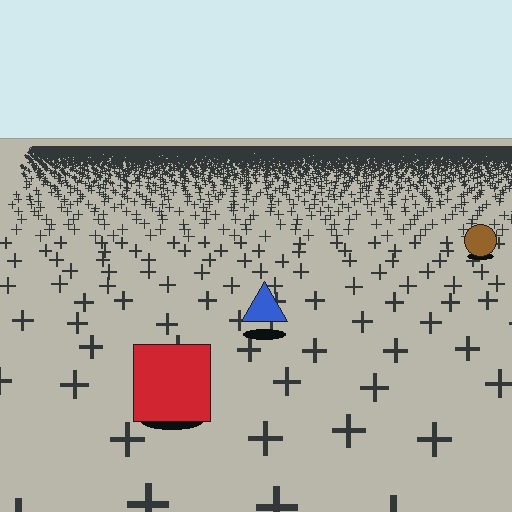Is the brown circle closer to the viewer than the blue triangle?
No. The blue triangle is closer — you can tell from the texture gradient: the ground texture is coarser near it.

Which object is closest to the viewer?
The red square is closest. The texture marks near it are larger and more spread out.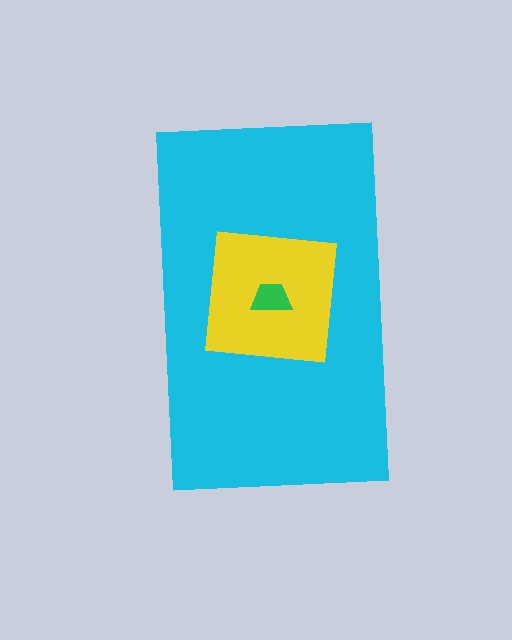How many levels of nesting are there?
3.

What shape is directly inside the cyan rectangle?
The yellow square.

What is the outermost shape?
The cyan rectangle.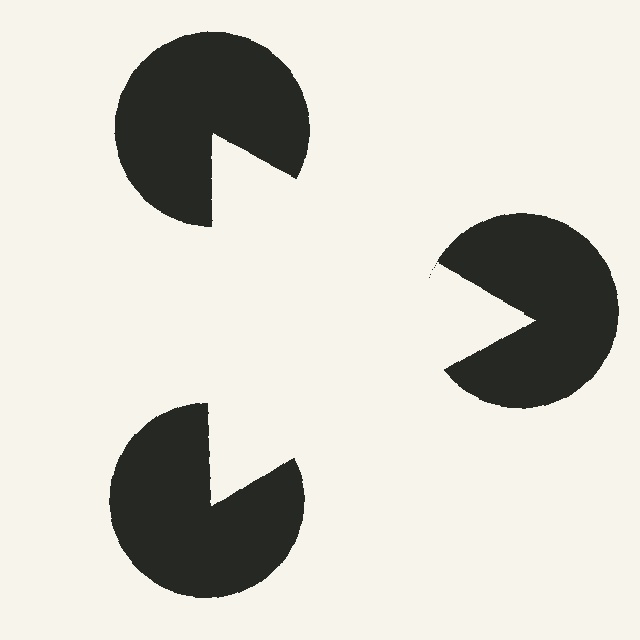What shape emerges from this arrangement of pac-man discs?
An illusory triangle — its edges are inferred from the aligned wedge cuts in the pac-man discs, not physically drawn.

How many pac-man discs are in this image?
There are 3 — one at each vertex of the illusory triangle.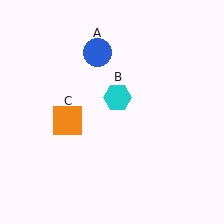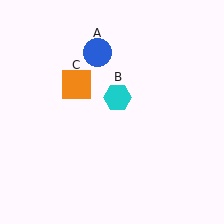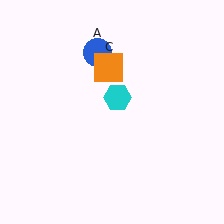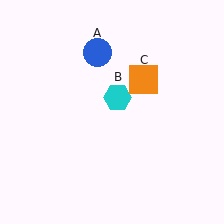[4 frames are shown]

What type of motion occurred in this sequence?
The orange square (object C) rotated clockwise around the center of the scene.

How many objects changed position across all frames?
1 object changed position: orange square (object C).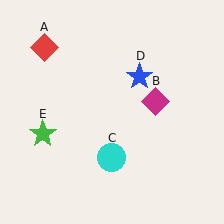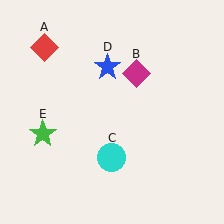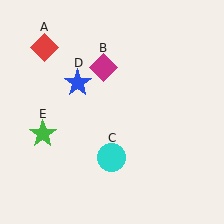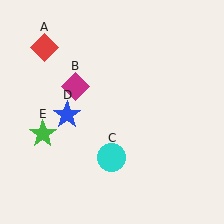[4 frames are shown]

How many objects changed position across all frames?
2 objects changed position: magenta diamond (object B), blue star (object D).